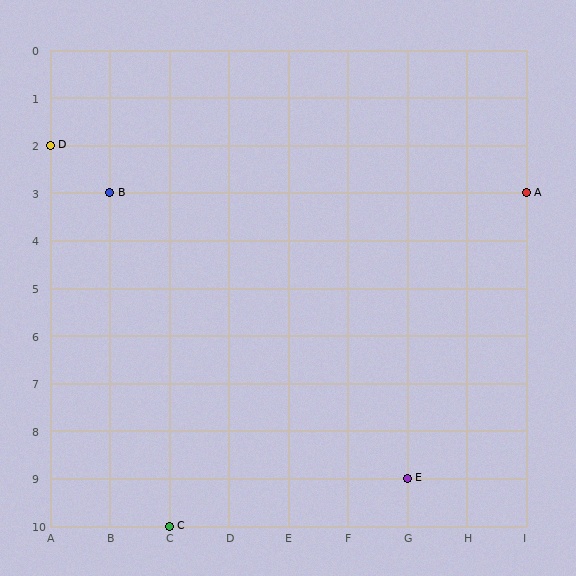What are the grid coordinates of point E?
Point E is at grid coordinates (G, 9).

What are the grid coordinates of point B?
Point B is at grid coordinates (B, 3).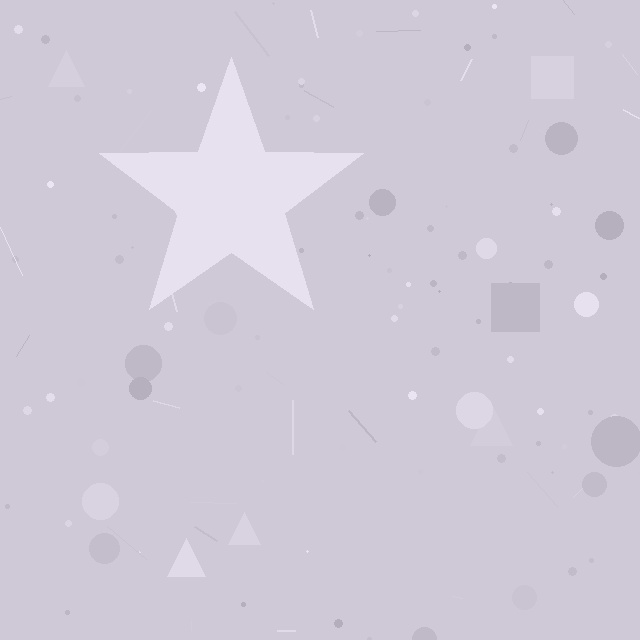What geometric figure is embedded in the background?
A star is embedded in the background.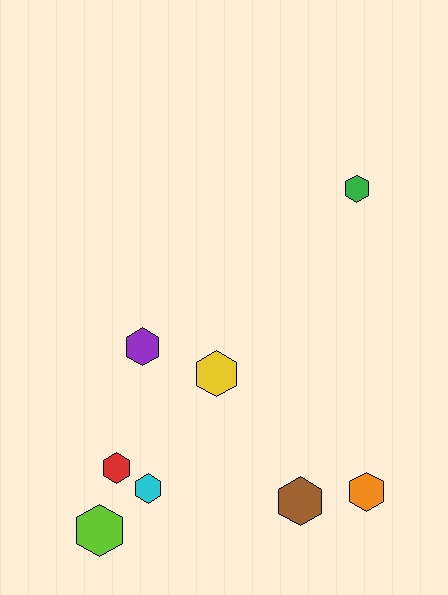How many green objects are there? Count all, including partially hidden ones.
There is 1 green object.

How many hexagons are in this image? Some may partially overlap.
There are 8 hexagons.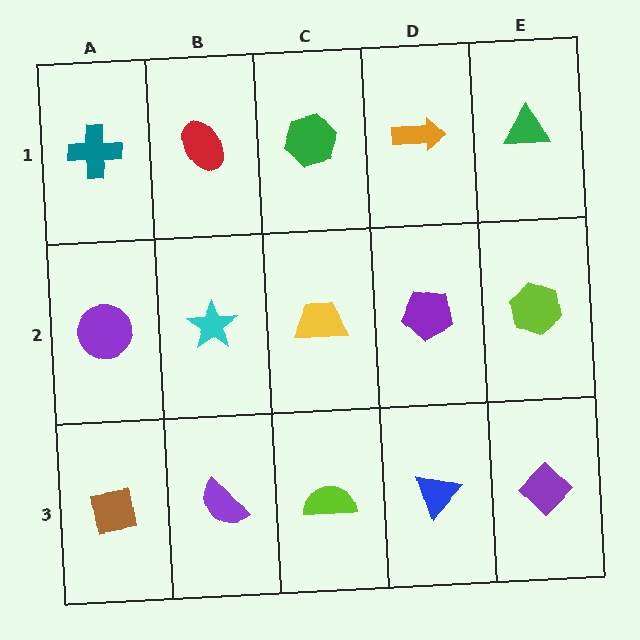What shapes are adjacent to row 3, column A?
A purple circle (row 2, column A), a purple semicircle (row 3, column B).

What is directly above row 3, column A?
A purple circle.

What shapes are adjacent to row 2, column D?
An orange arrow (row 1, column D), a blue triangle (row 3, column D), a yellow trapezoid (row 2, column C), a lime hexagon (row 2, column E).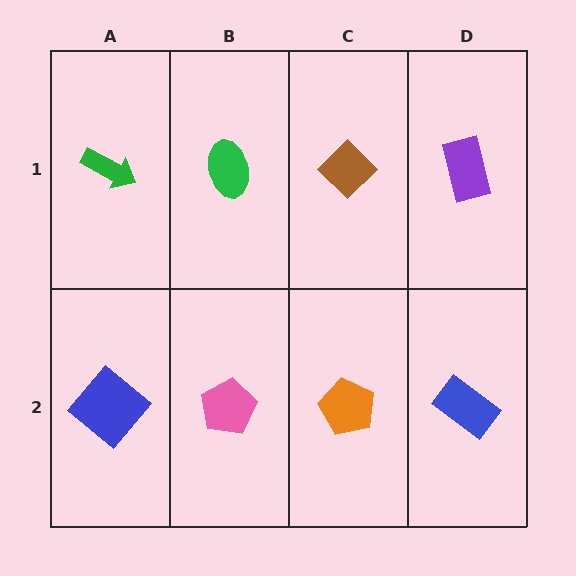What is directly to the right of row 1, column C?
A purple rectangle.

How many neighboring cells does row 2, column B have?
3.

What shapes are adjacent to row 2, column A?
A green arrow (row 1, column A), a pink pentagon (row 2, column B).